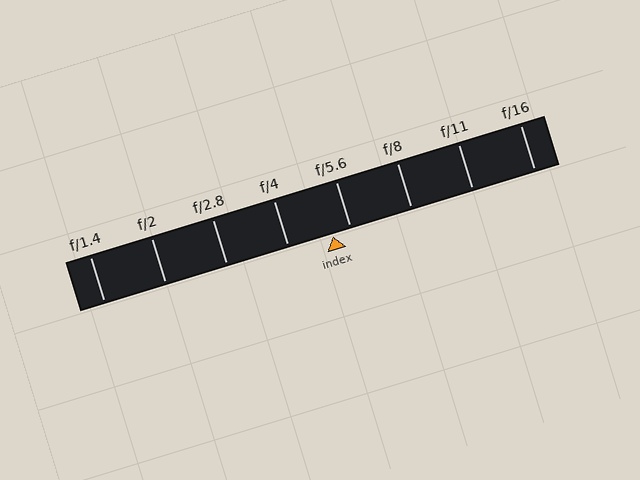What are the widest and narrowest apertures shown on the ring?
The widest aperture shown is f/1.4 and the narrowest is f/16.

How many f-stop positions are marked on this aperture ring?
There are 8 f-stop positions marked.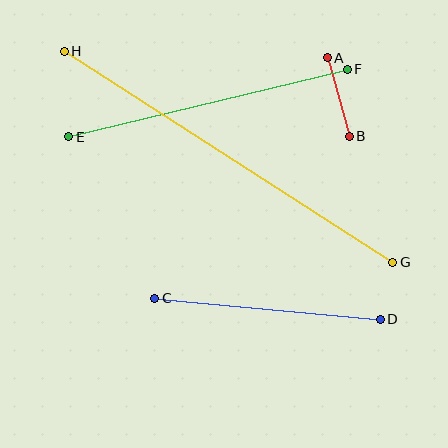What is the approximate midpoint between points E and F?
The midpoint is at approximately (208, 103) pixels.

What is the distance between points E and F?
The distance is approximately 287 pixels.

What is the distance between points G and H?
The distance is approximately 390 pixels.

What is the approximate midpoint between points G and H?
The midpoint is at approximately (228, 157) pixels.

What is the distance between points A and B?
The distance is approximately 81 pixels.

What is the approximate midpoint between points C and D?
The midpoint is at approximately (268, 309) pixels.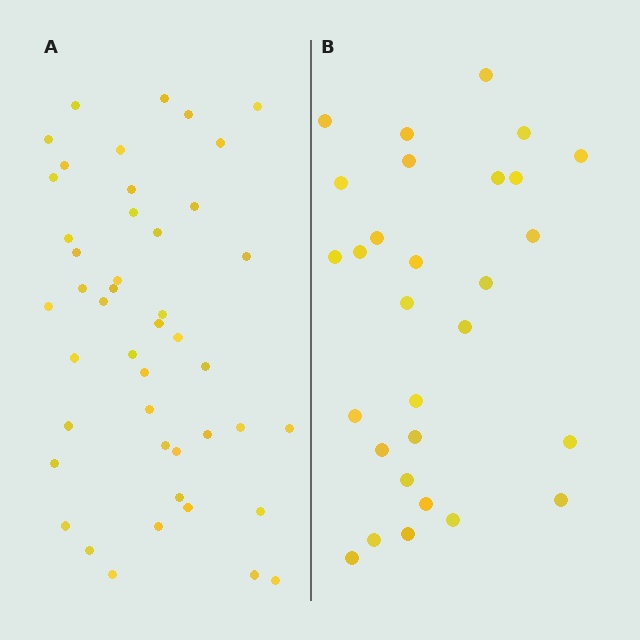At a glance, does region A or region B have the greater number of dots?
Region A (the left region) has more dots.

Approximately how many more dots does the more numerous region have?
Region A has approximately 15 more dots than region B.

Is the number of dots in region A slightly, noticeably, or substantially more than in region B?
Region A has substantially more. The ratio is roughly 1.6 to 1.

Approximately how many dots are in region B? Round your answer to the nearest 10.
About 30 dots. (The exact count is 29, which rounds to 30.)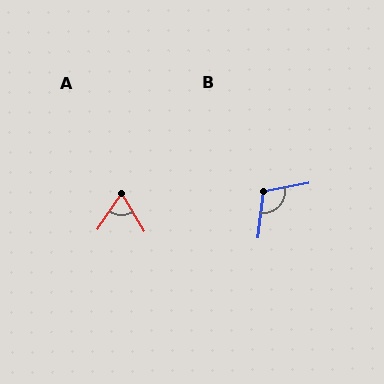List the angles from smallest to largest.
A (65°), B (107°).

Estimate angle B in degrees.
Approximately 107 degrees.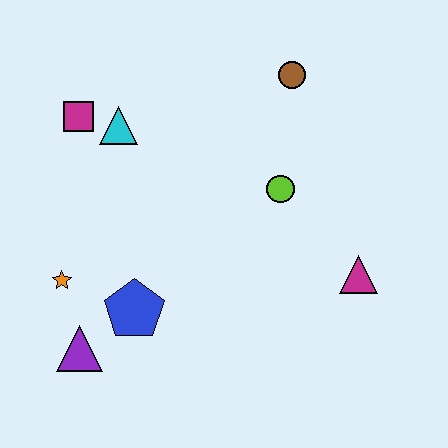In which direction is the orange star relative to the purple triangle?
The orange star is above the purple triangle.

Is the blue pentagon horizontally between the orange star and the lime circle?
Yes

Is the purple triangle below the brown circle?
Yes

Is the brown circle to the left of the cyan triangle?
No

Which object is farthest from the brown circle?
The purple triangle is farthest from the brown circle.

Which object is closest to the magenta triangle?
The lime circle is closest to the magenta triangle.